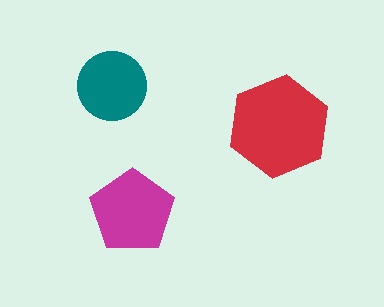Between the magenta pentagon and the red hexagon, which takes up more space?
The red hexagon.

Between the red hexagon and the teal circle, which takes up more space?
The red hexagon.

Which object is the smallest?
The teal circle.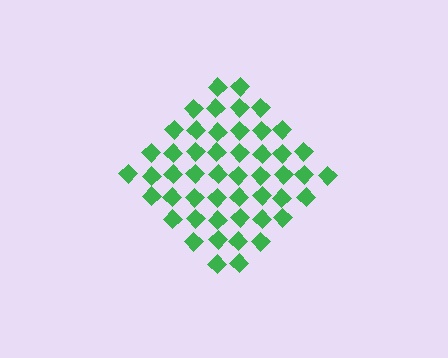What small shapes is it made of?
It is made of small diamonds.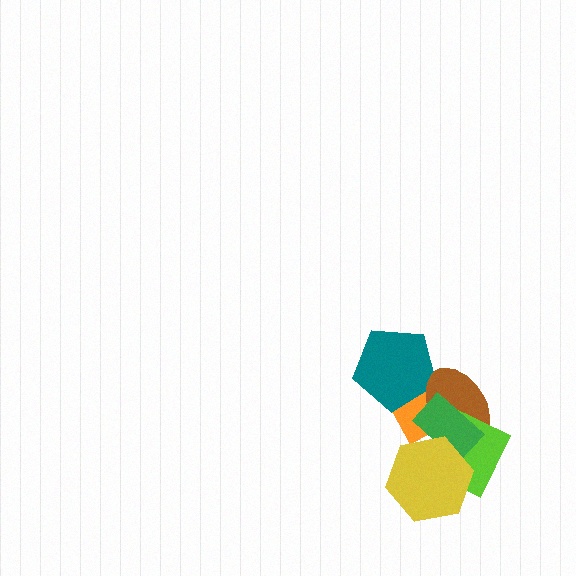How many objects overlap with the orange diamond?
5 objects overlap with the orange diamond.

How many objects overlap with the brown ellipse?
4 objects overlap with the brown ellipse.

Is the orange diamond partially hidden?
Yes, it is partially covered by another shape.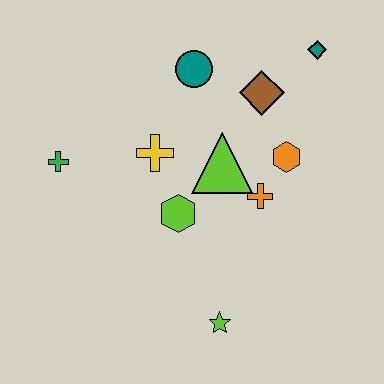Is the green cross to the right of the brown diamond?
No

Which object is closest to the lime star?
The lime hexagon is closest to the lime star.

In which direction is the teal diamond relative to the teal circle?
The teal diamond is to the right of the teal circle.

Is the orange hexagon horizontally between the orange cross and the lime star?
No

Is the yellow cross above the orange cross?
Yes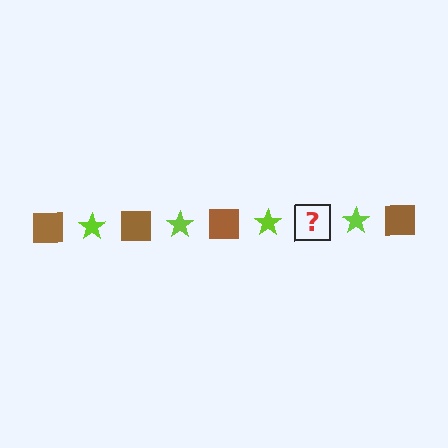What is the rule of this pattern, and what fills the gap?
The rule is that the pattern alternates between brown square and lime star. The gap should be filled with a brown square.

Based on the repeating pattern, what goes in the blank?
The blank should be a brown square.